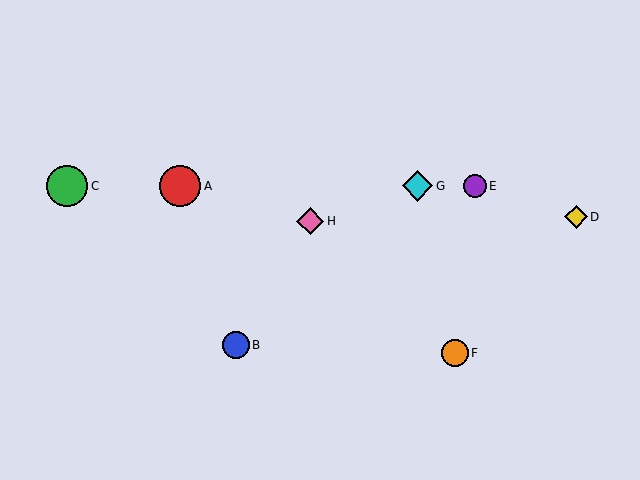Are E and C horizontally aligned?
Yes, both are at y≈186.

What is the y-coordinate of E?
Object E is at y≈186.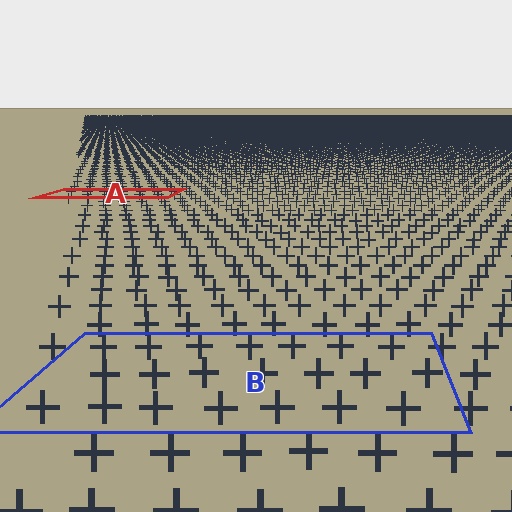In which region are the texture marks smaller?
The texture marks are smaller in region A, because it is farther away.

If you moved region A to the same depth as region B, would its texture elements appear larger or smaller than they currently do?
They would appear larger. At a closer depth, the same texture elements are projected at a bigger on-screen size.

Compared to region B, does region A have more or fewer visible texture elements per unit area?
Region A has more texture elements per unit area — they are packed more densely because it is farther away.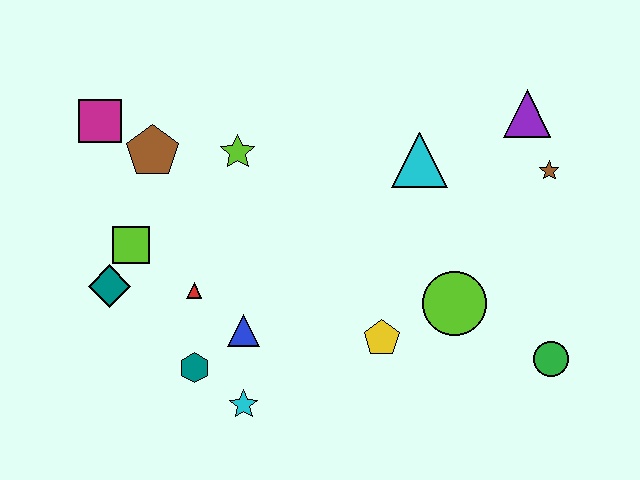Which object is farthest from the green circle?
The magenta square is farthest from the green circle.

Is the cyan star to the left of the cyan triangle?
Yes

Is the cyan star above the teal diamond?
No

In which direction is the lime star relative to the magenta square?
The lime star is to the right of the magenta square.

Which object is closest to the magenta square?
The brown pentagon is closest to the magenta square.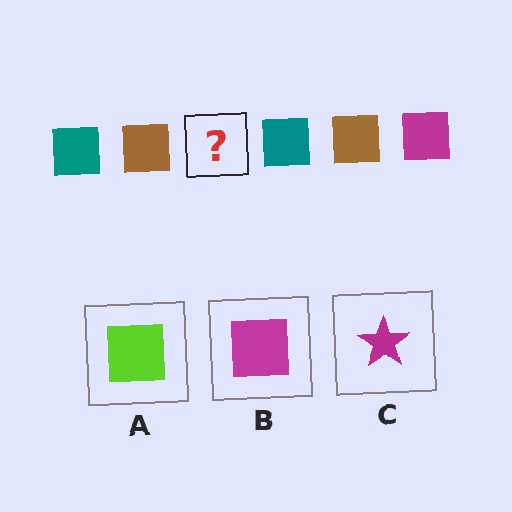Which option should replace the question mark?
Option B.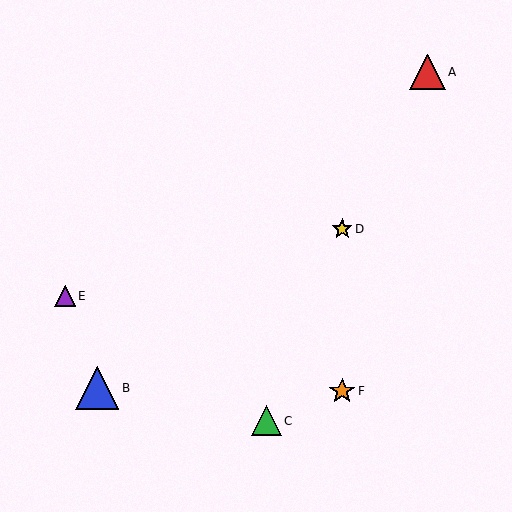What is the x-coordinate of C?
Object C is at x≈266.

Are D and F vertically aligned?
Yes, both are at x≈342.